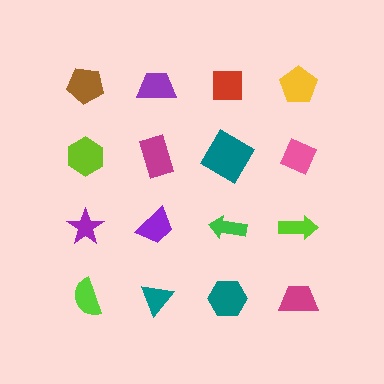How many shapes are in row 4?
4 shapes.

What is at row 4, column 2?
A teal triangle.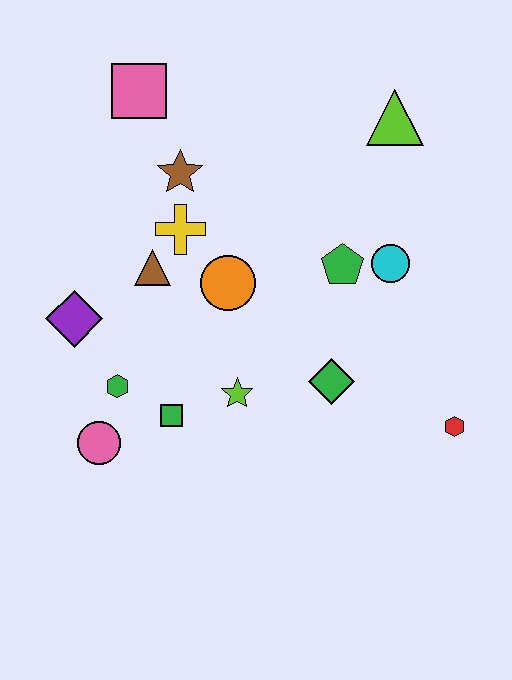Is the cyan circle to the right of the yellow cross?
Yes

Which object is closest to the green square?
The green hexagon is closest to the green square.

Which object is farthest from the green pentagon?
The pink circle is farthest from the green pentagon.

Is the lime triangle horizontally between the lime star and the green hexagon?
No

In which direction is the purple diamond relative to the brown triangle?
The purple diamond is to the left of the brown triangle.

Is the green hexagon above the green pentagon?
No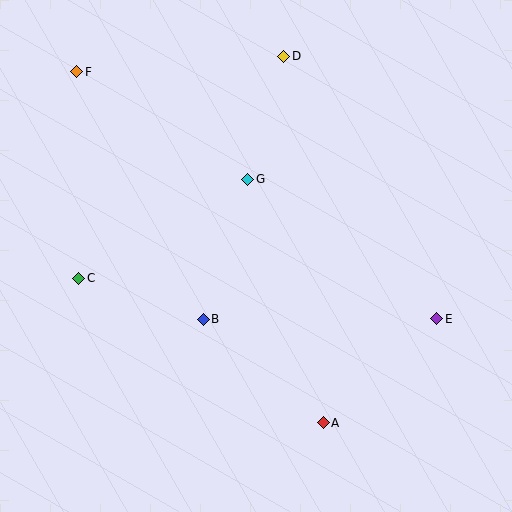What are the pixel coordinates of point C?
Point C is at (79, 278).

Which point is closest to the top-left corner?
Point F is closest to the top-left corner.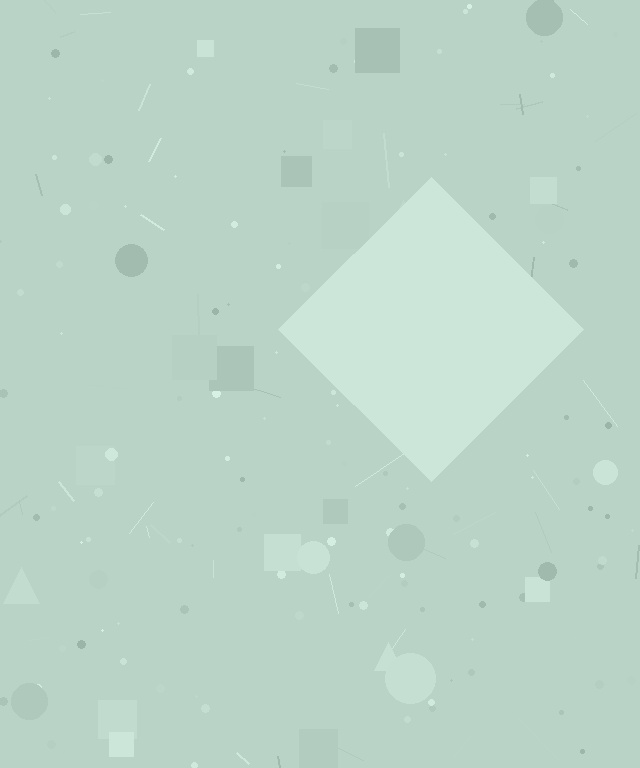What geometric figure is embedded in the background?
A diamond is embedded in the background.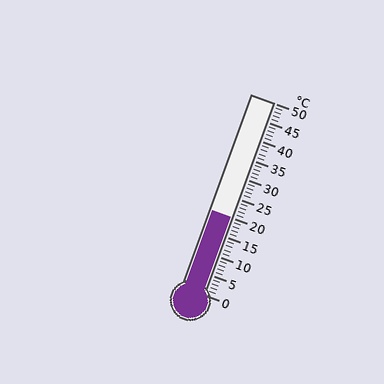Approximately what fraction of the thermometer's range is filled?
The thermometer is filled to approximately 40% of its range.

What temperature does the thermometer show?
The thermometer shows approximately 20°C.